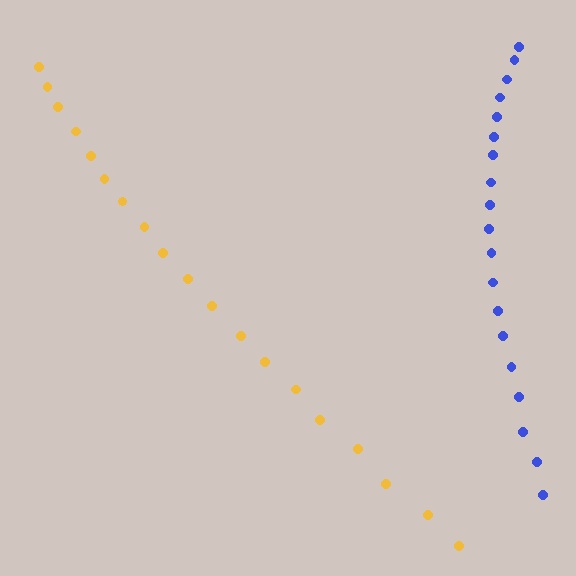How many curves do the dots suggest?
There are 2 distinct paths.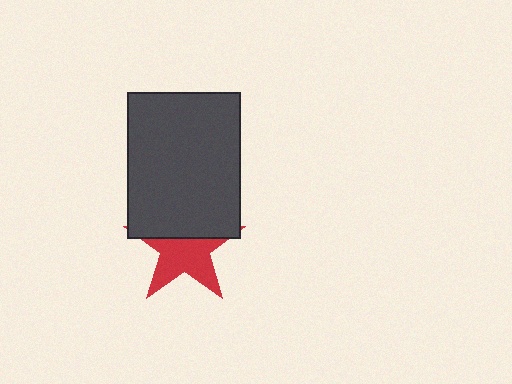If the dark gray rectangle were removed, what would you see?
You would see the complete red star.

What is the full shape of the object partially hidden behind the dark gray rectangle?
The partially hidden object is a red star.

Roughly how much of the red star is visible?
About half of it is visible (roughly 57%).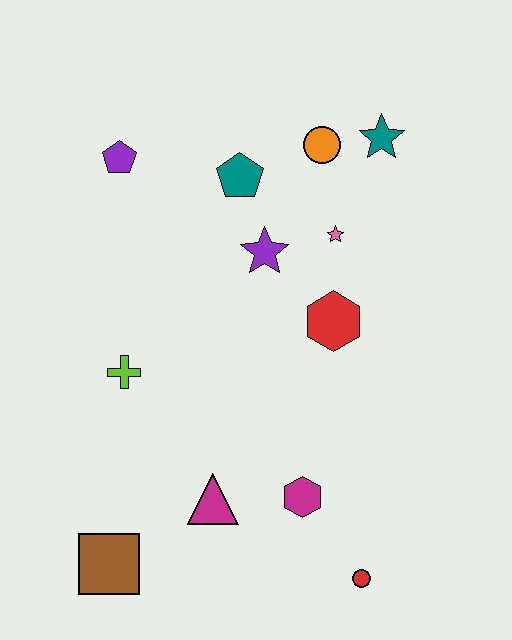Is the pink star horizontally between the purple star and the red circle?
Yes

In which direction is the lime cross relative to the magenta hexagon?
The lime cross is to the left of the magenta hexagon.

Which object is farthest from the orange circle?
The brown square is farthest from the orange circle.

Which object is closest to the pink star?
The purple star is closest to the pink star.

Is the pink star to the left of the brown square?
No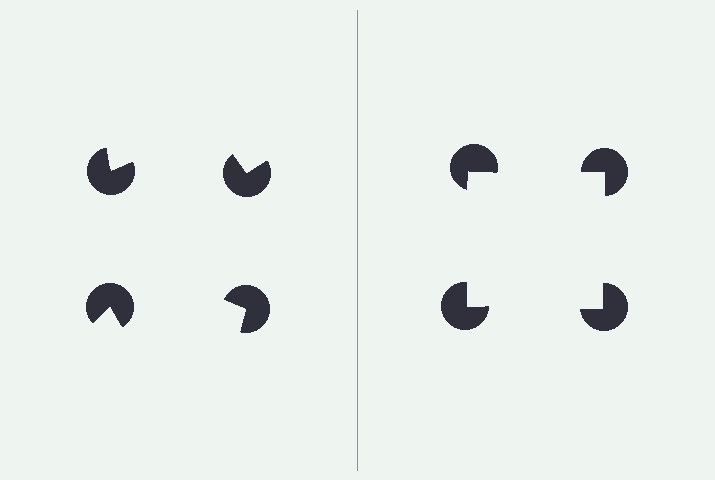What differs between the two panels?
The pac-man discs are positioned identically on both sides; only the wedge orientations differ. On the right they align to a square; on the left they are misaligned.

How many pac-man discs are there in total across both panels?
8 — 4 on each side.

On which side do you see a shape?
An illusory square appears on the right side. On the left side the wedge cuts are rotated, so no coherent shape forms.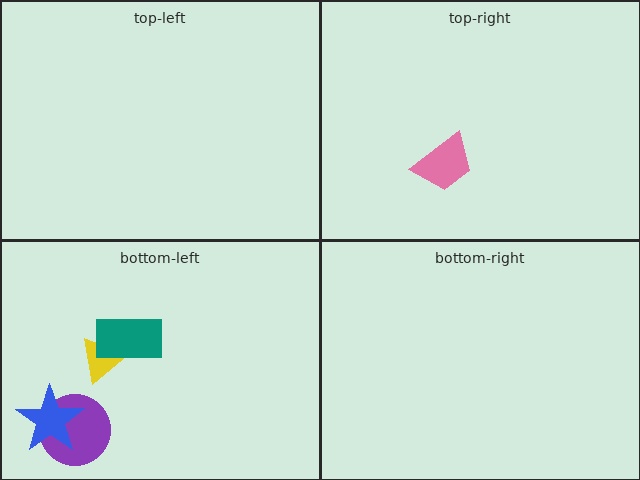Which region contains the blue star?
The bottom-left region.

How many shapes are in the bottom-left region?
4.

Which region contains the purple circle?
The bottom-left region.